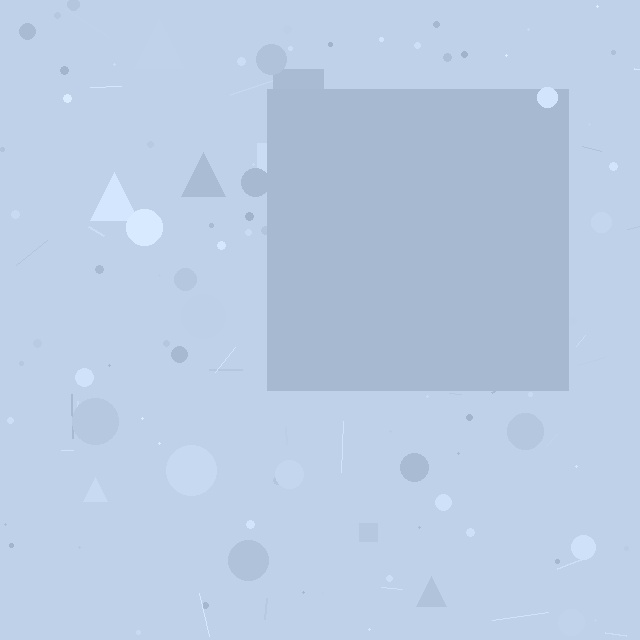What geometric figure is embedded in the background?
A square is embedded in the background.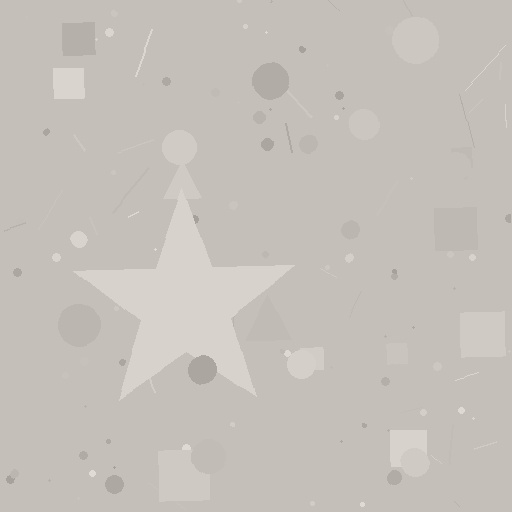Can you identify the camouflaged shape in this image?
The camouflaged shape is a star.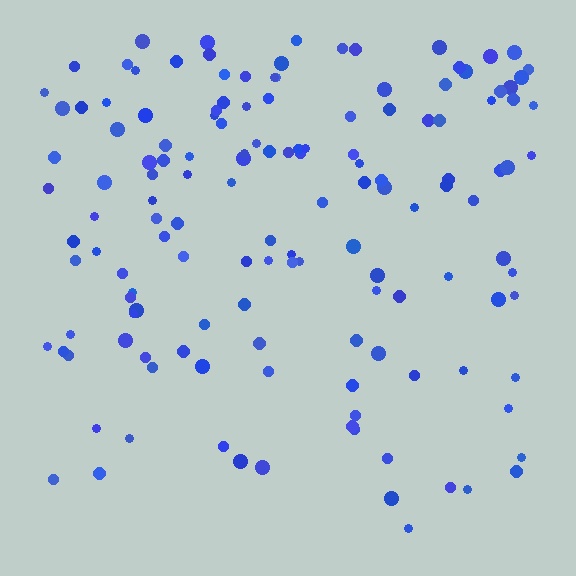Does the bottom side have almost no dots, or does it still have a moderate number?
Still a moderate number, just noticeably fewer than the top.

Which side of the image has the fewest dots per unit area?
The bottom.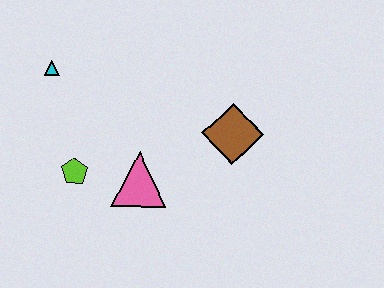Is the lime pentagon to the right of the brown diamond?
No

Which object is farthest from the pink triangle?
The cyan triangle is farthest from the pink triangle.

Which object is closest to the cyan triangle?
The lime pentagon is closest to the cyan triangle.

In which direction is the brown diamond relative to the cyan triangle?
The brown diamond is to the right of the cyan triangle.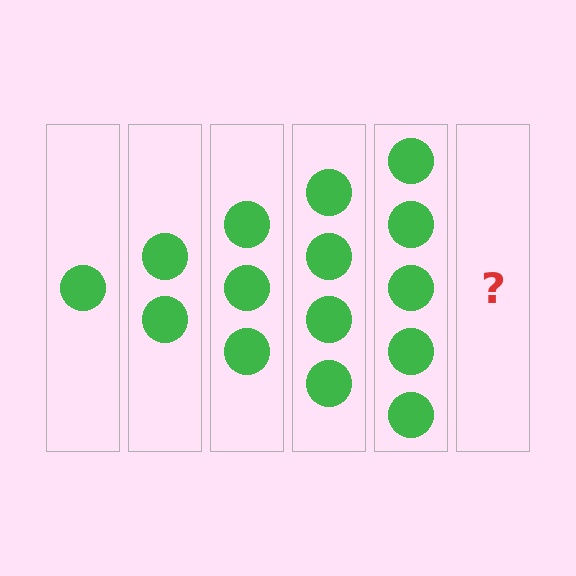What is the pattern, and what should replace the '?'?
The pattern is that each step adds one more circle. The '?' should be 6 circles.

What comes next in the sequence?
The next element should be 6 circles.